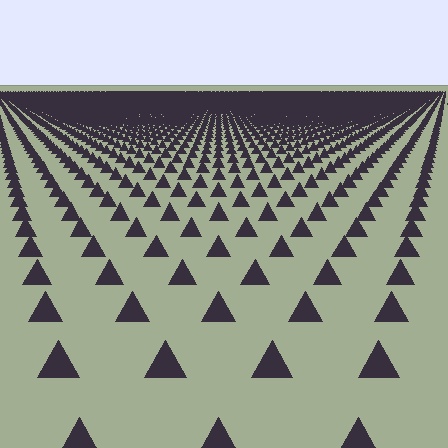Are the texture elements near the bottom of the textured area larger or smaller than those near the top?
Larger. Near the bottom, elements are closer to the viewer and appear at a bigger on-screen size.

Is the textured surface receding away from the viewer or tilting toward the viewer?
The surface is receding away from the viewer. Texture elements get smaller and denser toward the top.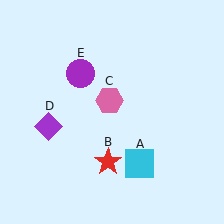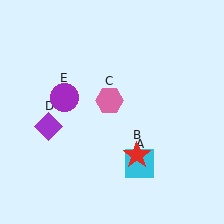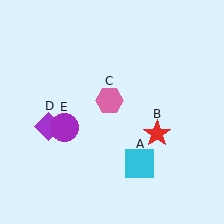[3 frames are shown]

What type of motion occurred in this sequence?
The red star (object B), purple circle (object E) rotated counterclockwise around the center of the scene.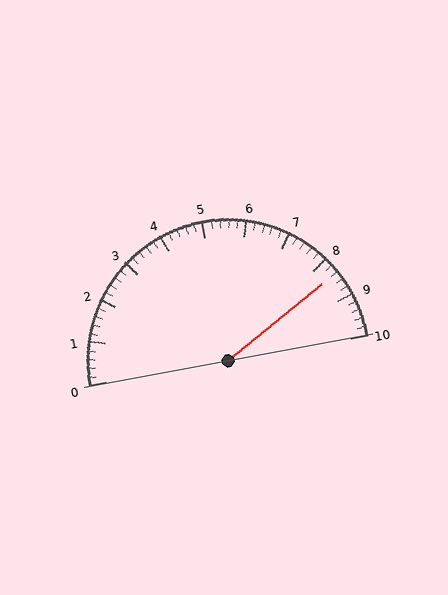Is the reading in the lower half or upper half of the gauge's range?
The reading is in the upper half of the range (0 to 10).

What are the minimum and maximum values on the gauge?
The gauge ranges from 0 to 10.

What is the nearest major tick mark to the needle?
The nearest major tick mark is 8.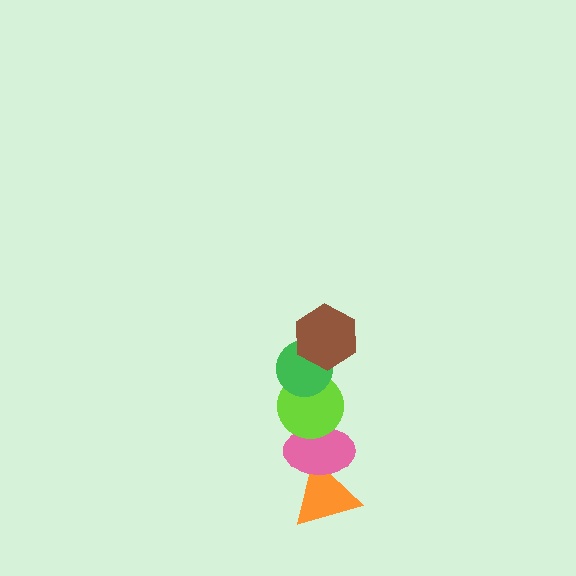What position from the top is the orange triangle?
The orange triangle is 5th from the top.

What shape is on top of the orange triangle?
The pink ellipse is on top of the orange triangle.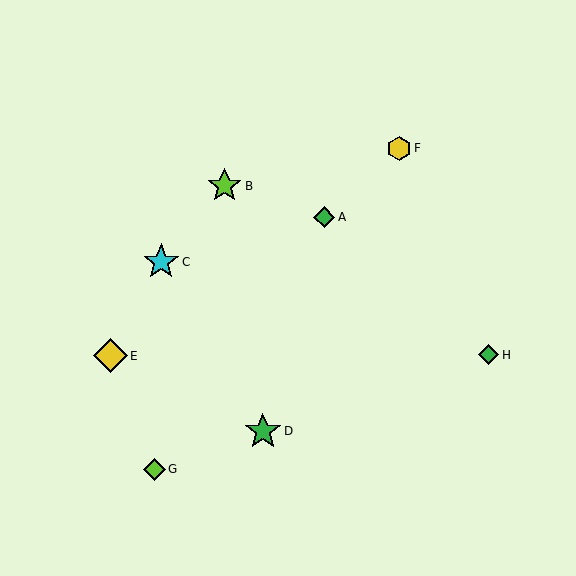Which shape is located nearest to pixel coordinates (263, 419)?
The green star (labeled D) at (263, 431) is nearest to that location.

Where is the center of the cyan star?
The center of the cyan star is at (161, 262).